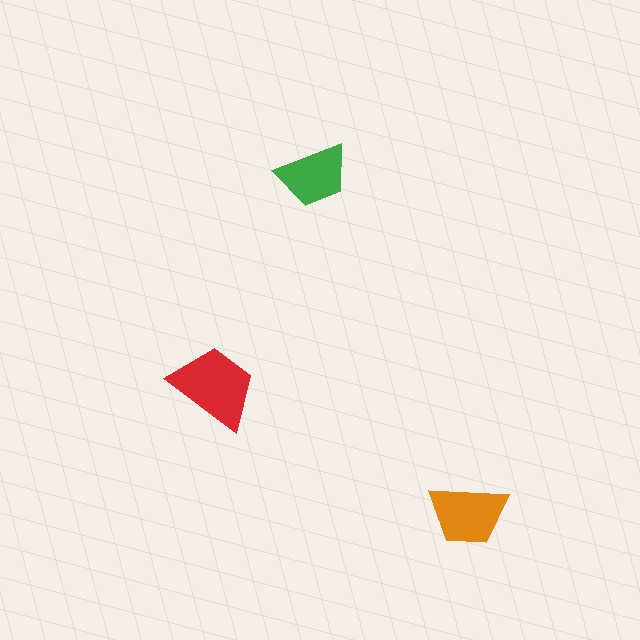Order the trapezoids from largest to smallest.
the red one, the orange one, the green one.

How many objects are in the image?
There are 3 objects in the image.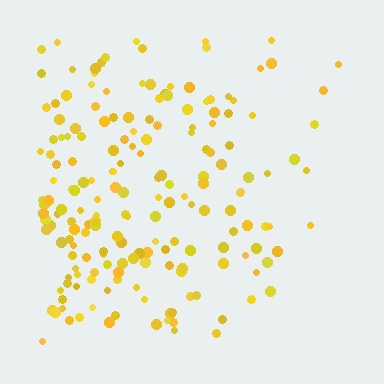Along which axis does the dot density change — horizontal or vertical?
Horizontal.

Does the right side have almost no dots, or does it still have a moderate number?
Still a moderate number, just noticeably fewer than the left.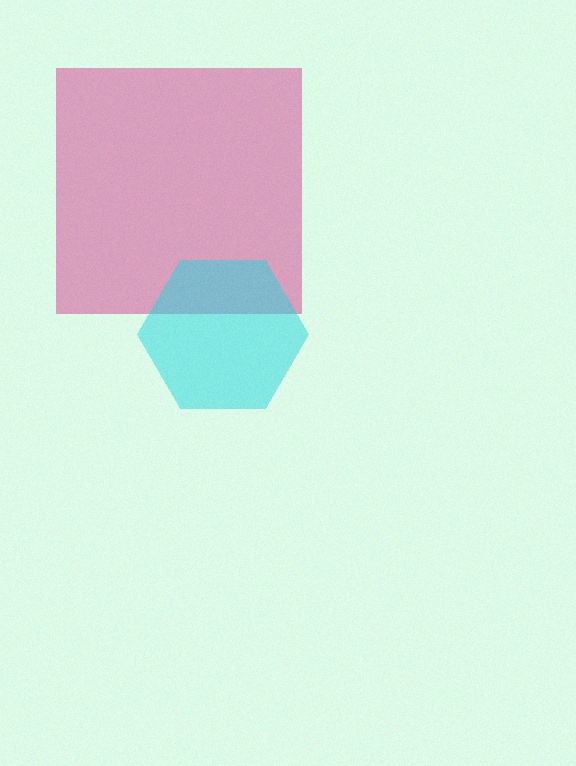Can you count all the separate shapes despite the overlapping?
Yes, there are 2 separate shapes.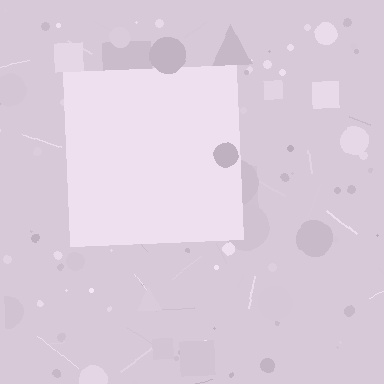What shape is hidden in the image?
A square is hidden in the image.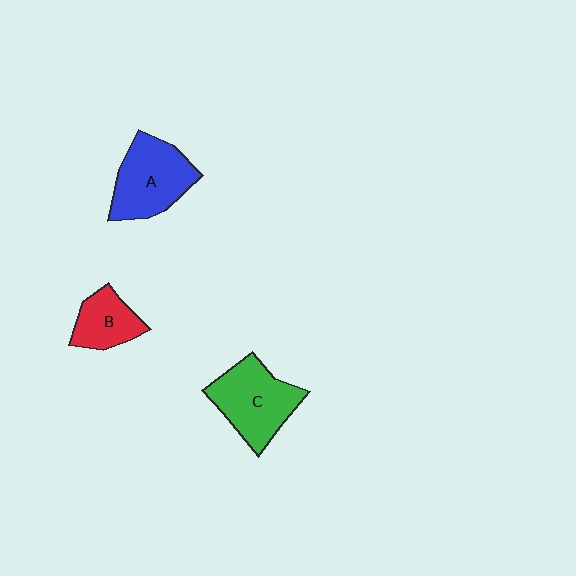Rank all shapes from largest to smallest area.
From largest to smallest: C (green), A (blue), B (red).